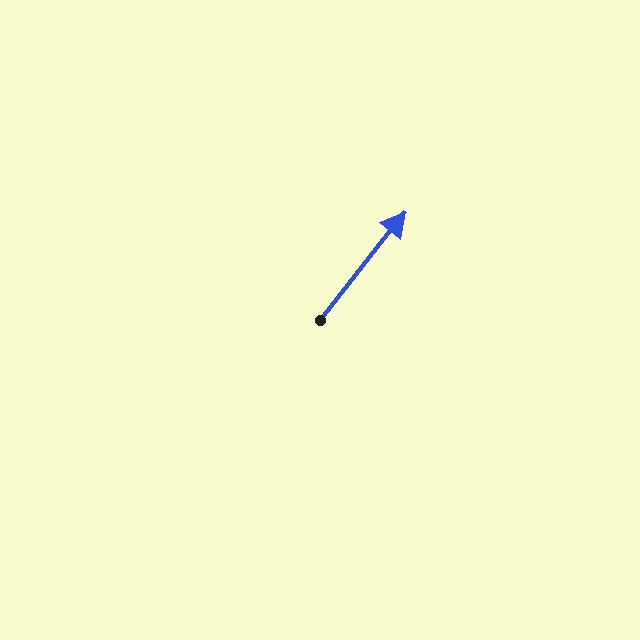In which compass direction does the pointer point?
Northeast.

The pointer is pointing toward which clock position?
Roughly 1 o'clock.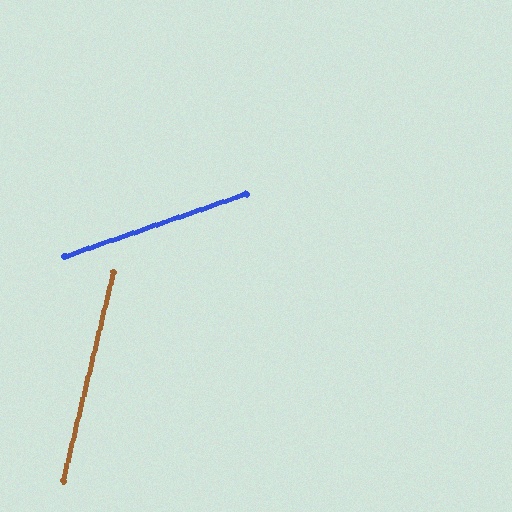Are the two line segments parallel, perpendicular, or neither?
Neither parallel nor perpendicular — they differ by about 58°.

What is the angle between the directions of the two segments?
Approximately 58 degrees.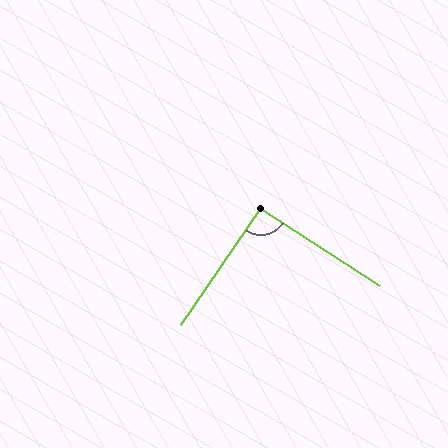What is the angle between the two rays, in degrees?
Approximately 91 degrees.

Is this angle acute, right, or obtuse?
It is approximately a right angle.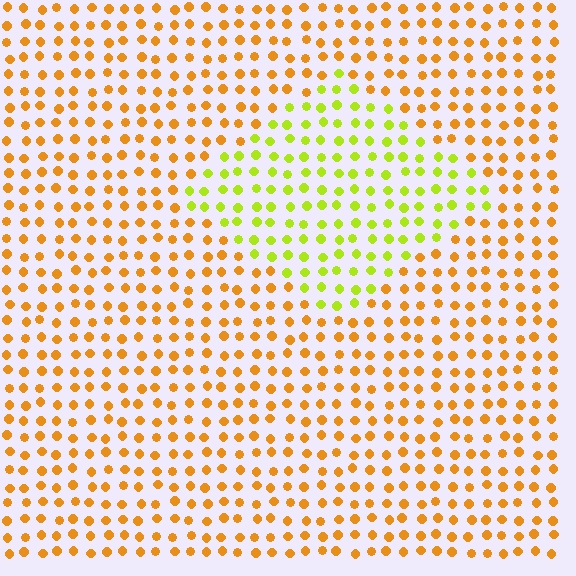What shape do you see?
I see a diamond.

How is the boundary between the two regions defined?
The boundary is defined purely by a slight shift in hue (about 44 degrees). Spacing, size, and orientation are identical on both sides.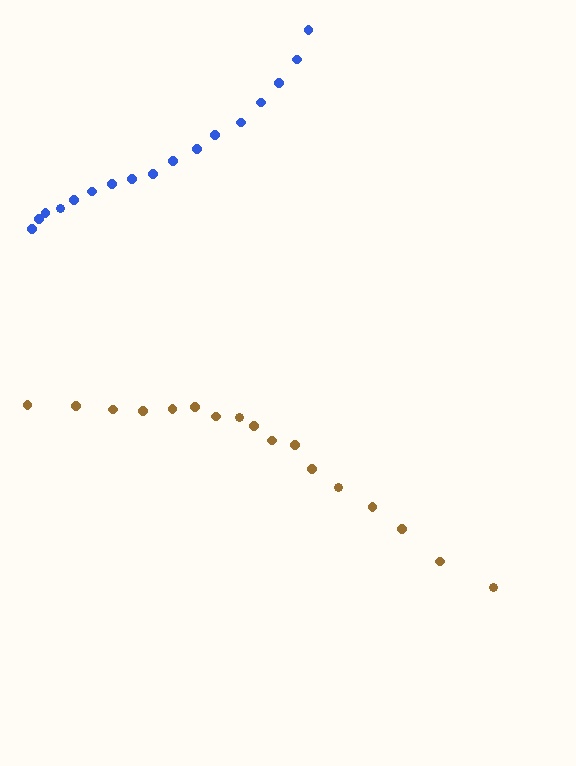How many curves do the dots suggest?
There are 2 distinct paths.